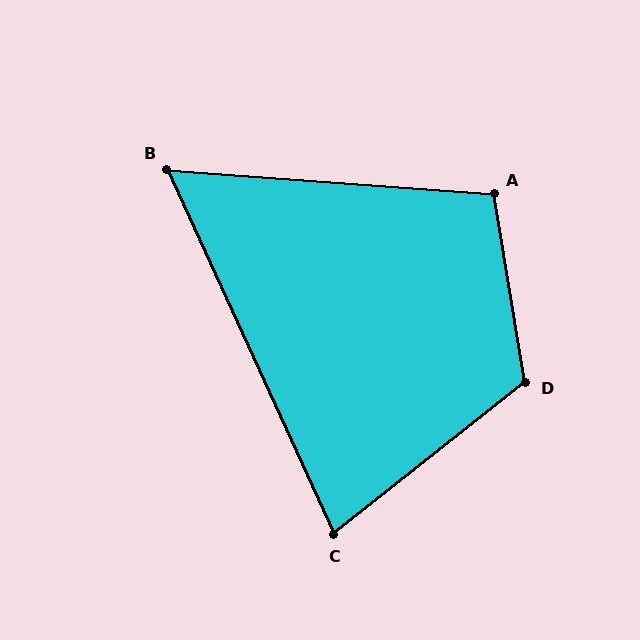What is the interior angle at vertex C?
Approximately 76 degrees (acute).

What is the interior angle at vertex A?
Approximately 104 degrees (obtuse).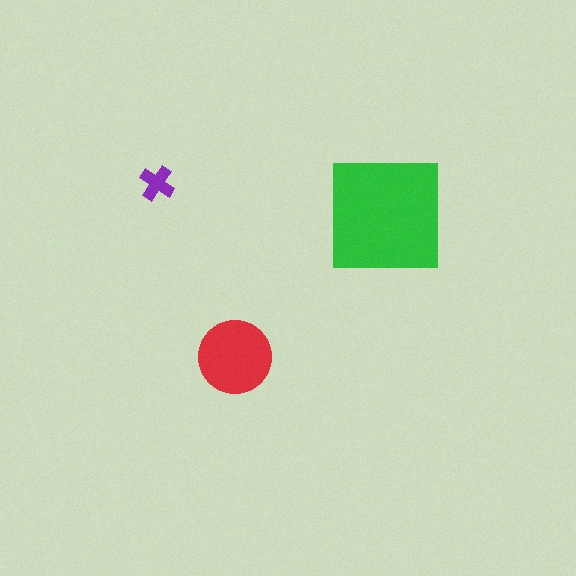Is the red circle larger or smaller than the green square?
Smaller.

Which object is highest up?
The purple cross is topmost.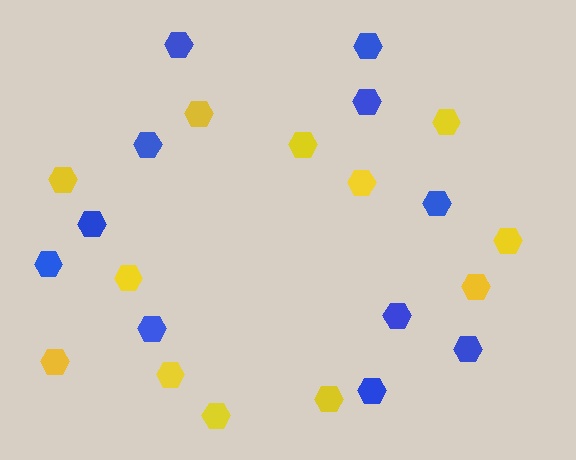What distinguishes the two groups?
There are 2 groups: one group of yellow hexagons (12) and one group of blue hexagons (11).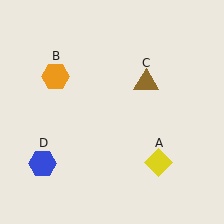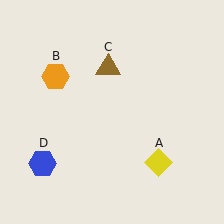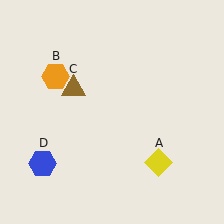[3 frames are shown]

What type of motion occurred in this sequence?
The brown triangle (object C) rotated counterclockwise around the center of the scene.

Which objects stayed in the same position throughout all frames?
Yellow diamond (object A) and orange hexagon (object B) and blue hexagon (object D) remained stationary.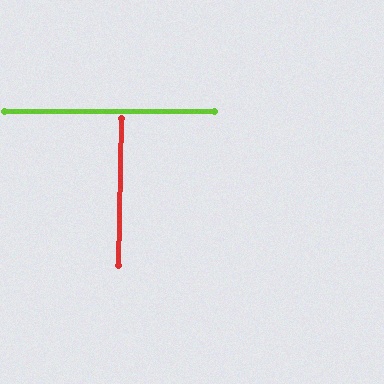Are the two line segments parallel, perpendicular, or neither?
Perpendicular — they meet at approximately 89°.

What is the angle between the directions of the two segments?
Approximately 89 degrees.